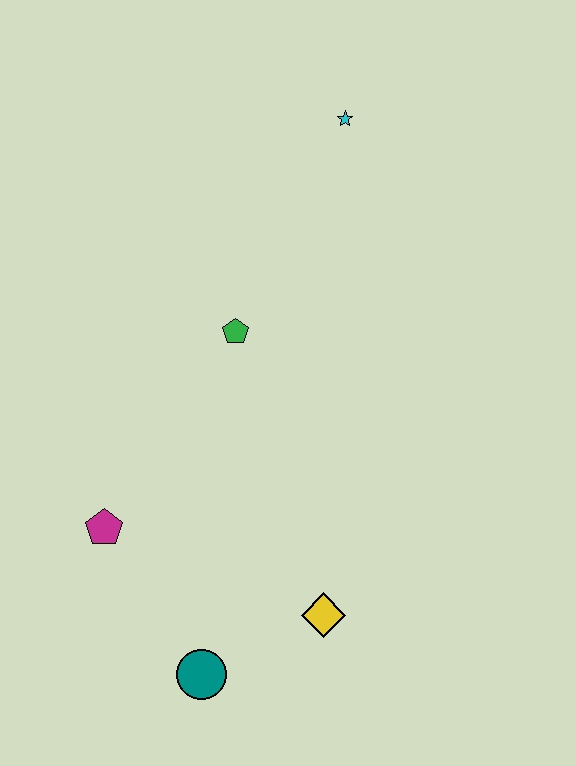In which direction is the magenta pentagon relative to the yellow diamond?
The magenta pentagon is to the left of the yellow diamond.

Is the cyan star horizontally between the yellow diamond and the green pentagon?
No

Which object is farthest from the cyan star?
The teal circle is farthest from the cyan star.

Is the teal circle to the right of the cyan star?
No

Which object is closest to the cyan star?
The green pentagon is closest to the cyan star.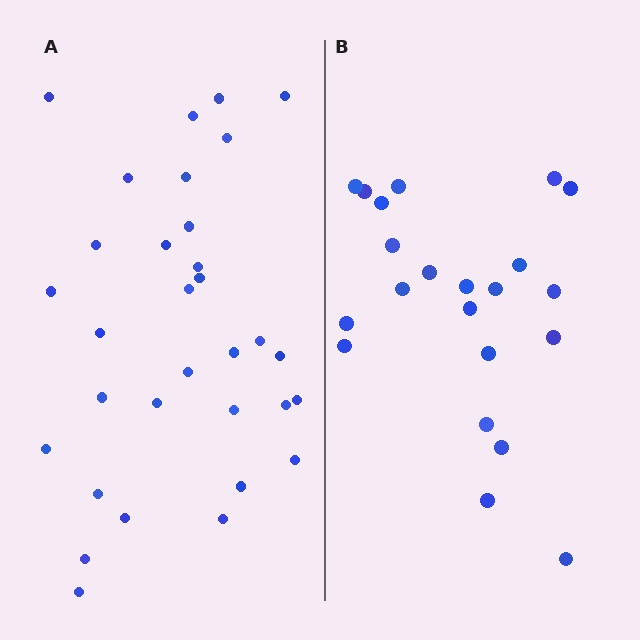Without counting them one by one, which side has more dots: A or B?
Region A (the left region) has more dots.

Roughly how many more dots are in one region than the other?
Region A has roughly 10 or so more dots than region B.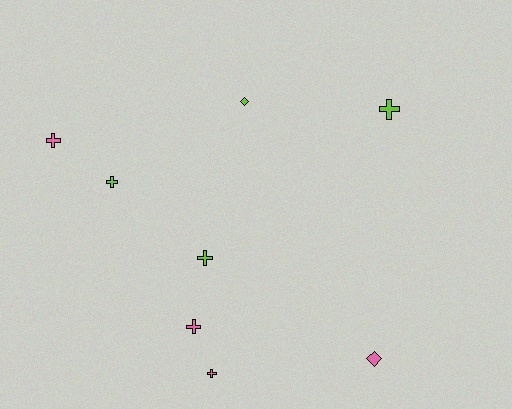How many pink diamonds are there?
There is 1 pink diamond.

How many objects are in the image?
There are 8 objects.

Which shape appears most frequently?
Cross, with 6 objects.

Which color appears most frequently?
Lime, with 4 objects.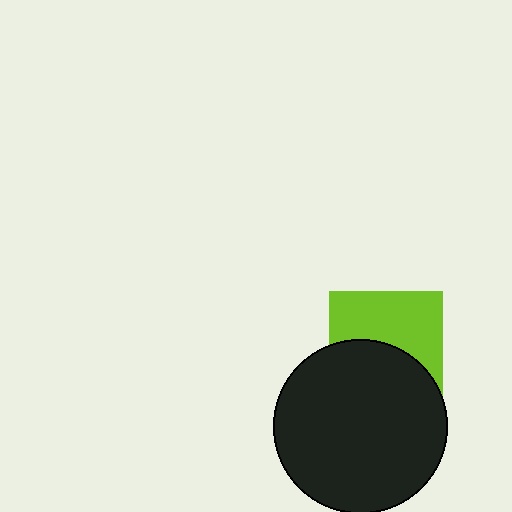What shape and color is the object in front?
The object in front is a black circle.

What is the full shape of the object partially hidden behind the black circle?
The partially hidden object is a lime square.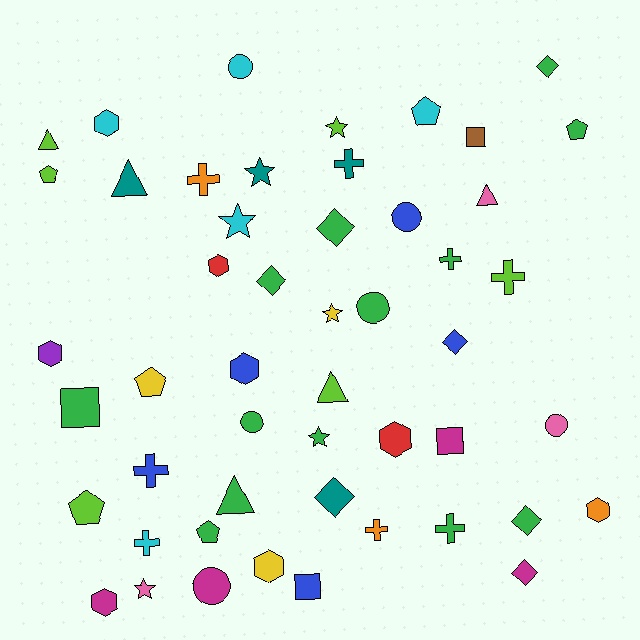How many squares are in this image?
There are 4 squares.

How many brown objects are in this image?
There is 1 brown object.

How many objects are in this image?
There are 50 objects.